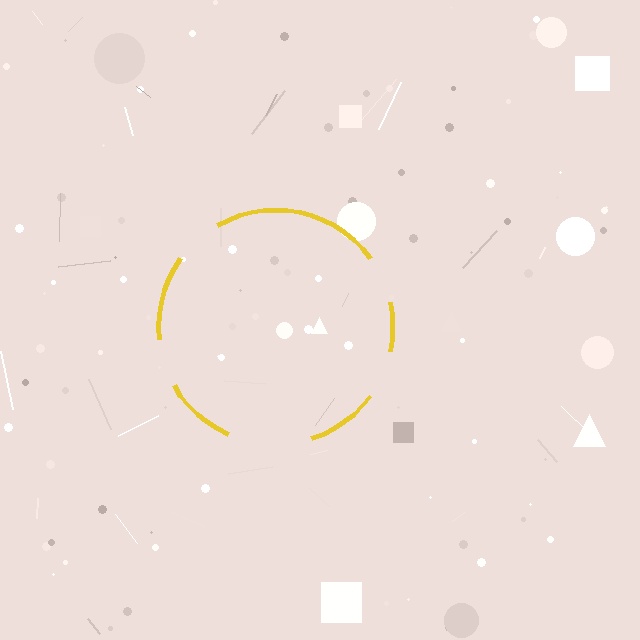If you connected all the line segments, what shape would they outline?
They would outline a circle.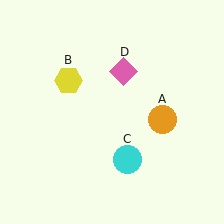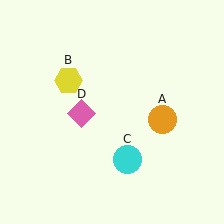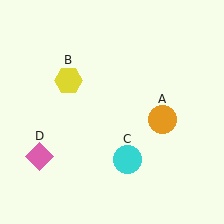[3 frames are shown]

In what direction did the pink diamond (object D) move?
The pink diamond (object D) moved down and to the left.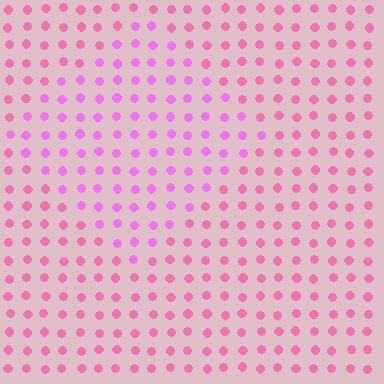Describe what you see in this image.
The image is filled with small pink elements in a uniform arrangement. A diamond-shaped region is visible where the elements are tinted to a slightly different hue, forming a subtle color boundary.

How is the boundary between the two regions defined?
The boundary is defined purely by a slight shift in hue (about 30 degrees). Spacing, size, and orientation are identical on both sides.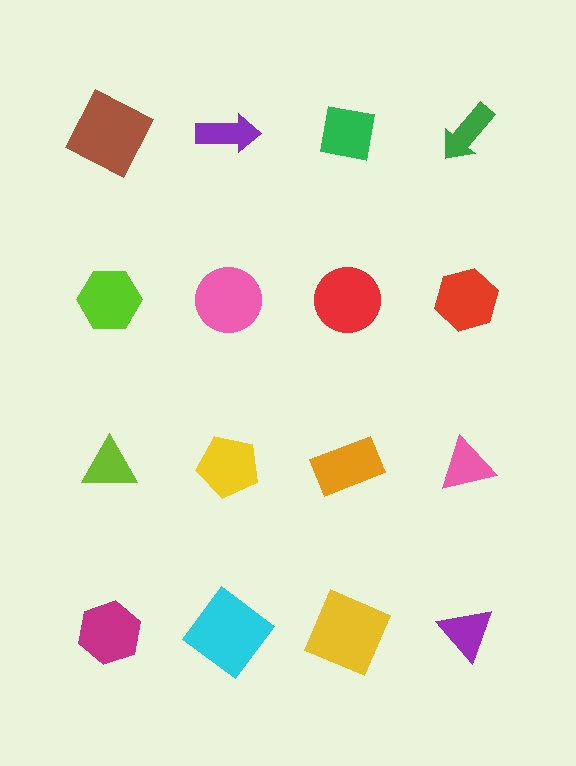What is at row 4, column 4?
A purple triangle.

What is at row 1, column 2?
A purple arrow.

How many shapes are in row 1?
4 shapes.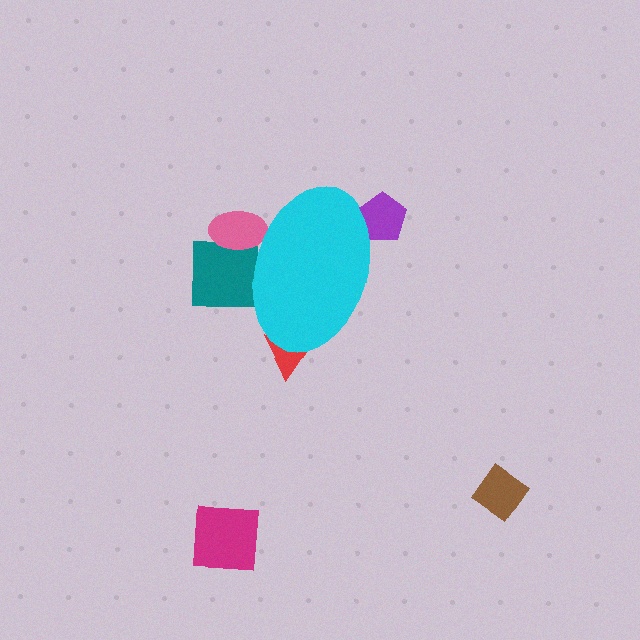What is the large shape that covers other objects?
A cyan ellipse.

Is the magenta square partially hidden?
No, the magenta square is fully visible.